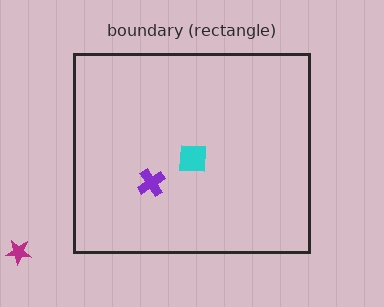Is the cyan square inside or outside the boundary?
Inside.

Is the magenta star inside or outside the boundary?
Outside.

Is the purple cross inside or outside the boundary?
Inside.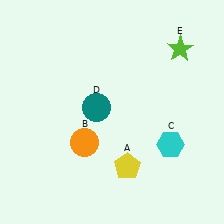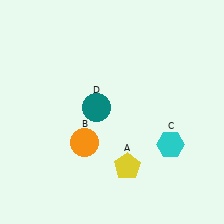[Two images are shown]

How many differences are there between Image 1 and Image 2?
There is 1 difference between the two images.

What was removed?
The lime star (E) was removed in Image 2.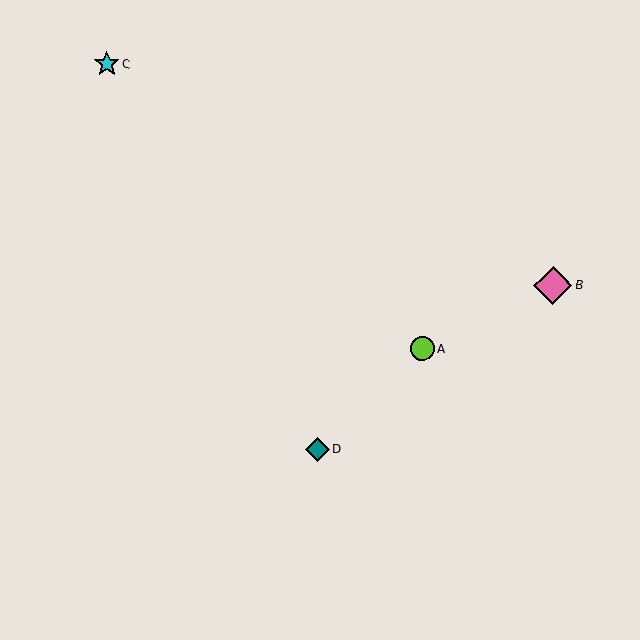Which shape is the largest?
The pink diamond (labeled B) is the largest.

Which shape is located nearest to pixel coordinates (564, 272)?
The pink diamond (labeled B) at (553, 285) is nearest to that location.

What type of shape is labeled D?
Shape D is a teal diamond.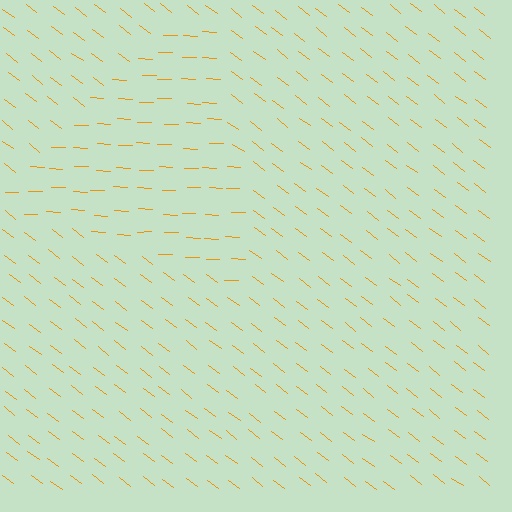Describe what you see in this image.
The image is filled with small orange line segments. A triangle region in the image has lines oriented differently from the surrounding lines, creating a visible texture boundary.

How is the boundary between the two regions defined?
The boundary is defined purely by a change in line orientation (approximately 35 degrees difference). All lines are the same color and thickness.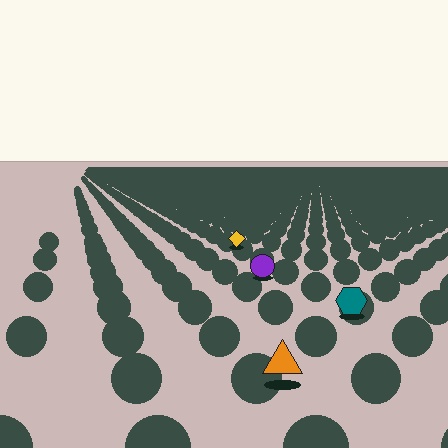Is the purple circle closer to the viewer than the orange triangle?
No. The orange triangle is closer — you can tell from the texture gradient: the ground texture is coarser near it.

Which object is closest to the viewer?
The orange triangle is closest. The texture marks near it are larger and more spread out.